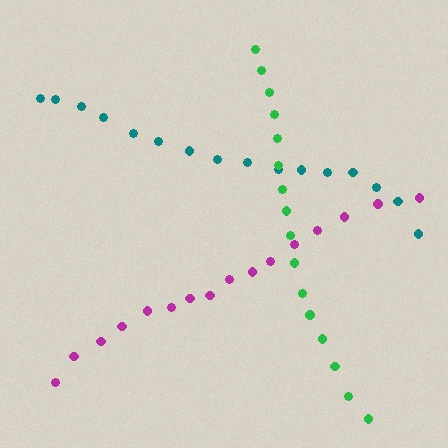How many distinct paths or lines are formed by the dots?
There are 3 distinct paths.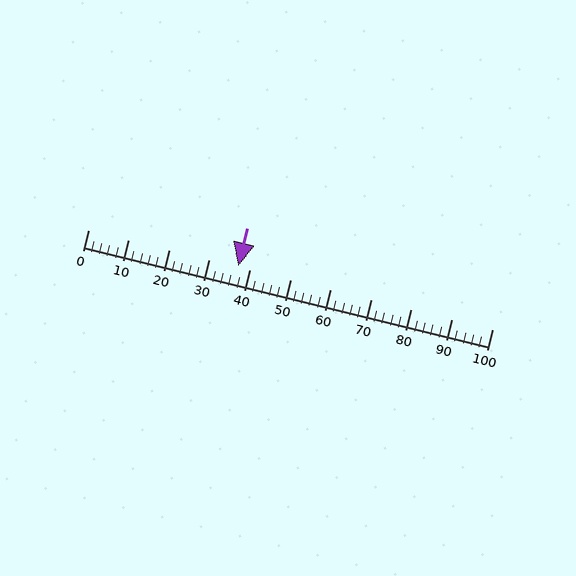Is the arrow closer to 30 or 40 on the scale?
The arrow is closer to 40.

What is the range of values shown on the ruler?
The ruler shows values from 0 to 100.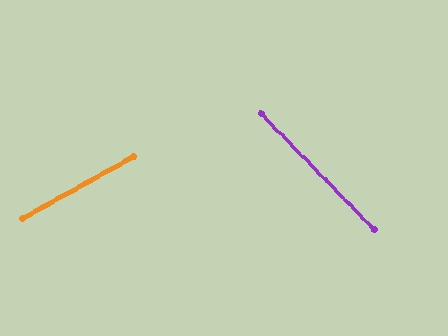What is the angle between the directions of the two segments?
Approximately 75 degrees.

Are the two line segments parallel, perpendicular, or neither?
Neither parallel nor perpendicular — they differ by about 75°.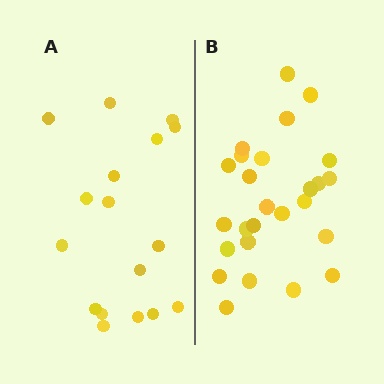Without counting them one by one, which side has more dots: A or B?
Region B (the right region) has more dots.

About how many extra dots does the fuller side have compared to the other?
Region B has roughly 8 or so more dots than region A.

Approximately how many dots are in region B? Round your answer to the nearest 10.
About 30 dots. (The exact count is 26, which rounds to 30.)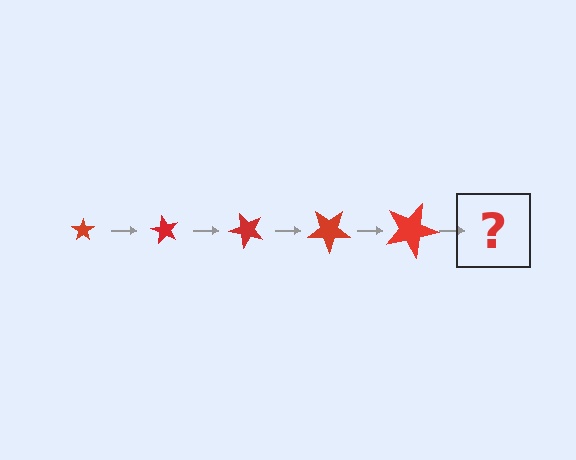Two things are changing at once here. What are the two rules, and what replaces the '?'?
The two rules are that the star grows larger each step and it rotates 60 degrees each step. The '?' should be a star, larger than the previous one and rotated 300 degrees from the start.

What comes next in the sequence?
The next element should be a star, larger than the previous one and rotated 300 degrees from the start.